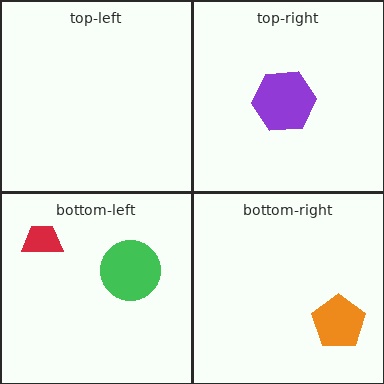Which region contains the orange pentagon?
The bottom-right region.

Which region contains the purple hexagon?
The top-right region.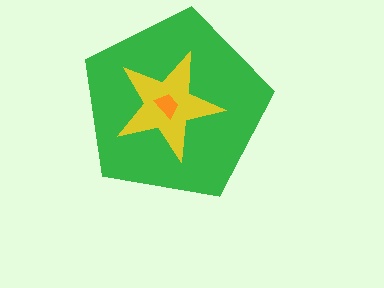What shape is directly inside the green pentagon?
The yellow star.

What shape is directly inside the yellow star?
The orange trapezoid.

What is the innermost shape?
The orange trapezoid.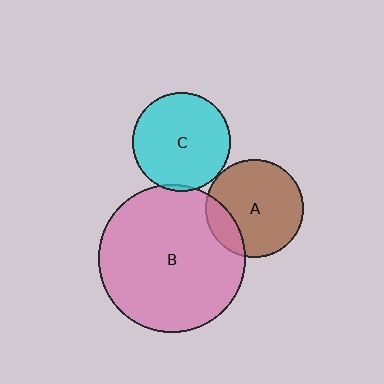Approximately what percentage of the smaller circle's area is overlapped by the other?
Approximately 15%.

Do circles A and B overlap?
Yes.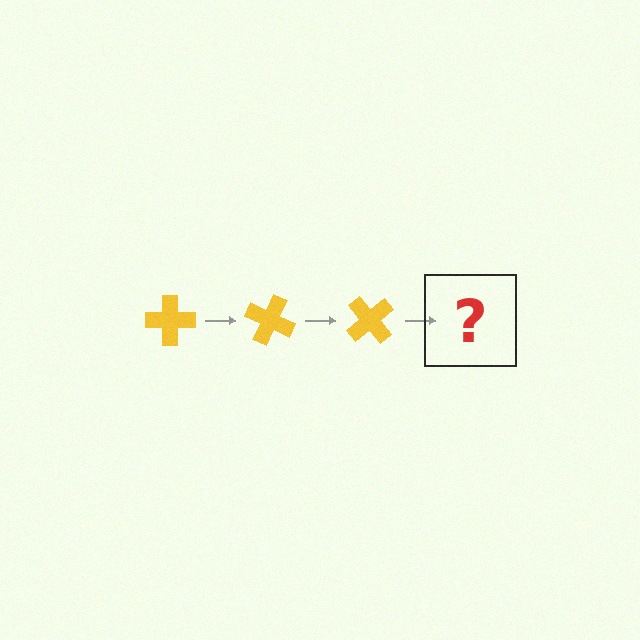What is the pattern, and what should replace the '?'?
The pattern is that the cross rotates 25 degrees each step. The '?' should be a yellow cross rotated 75 degrees.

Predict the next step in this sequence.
The next step is a yellow cross rotated 75 degrees.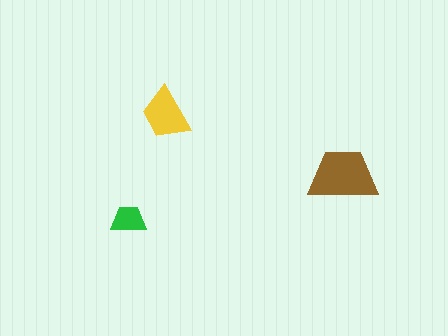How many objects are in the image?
There are 3 objects in the image.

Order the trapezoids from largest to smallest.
the brown one, the yellow one, the green one.